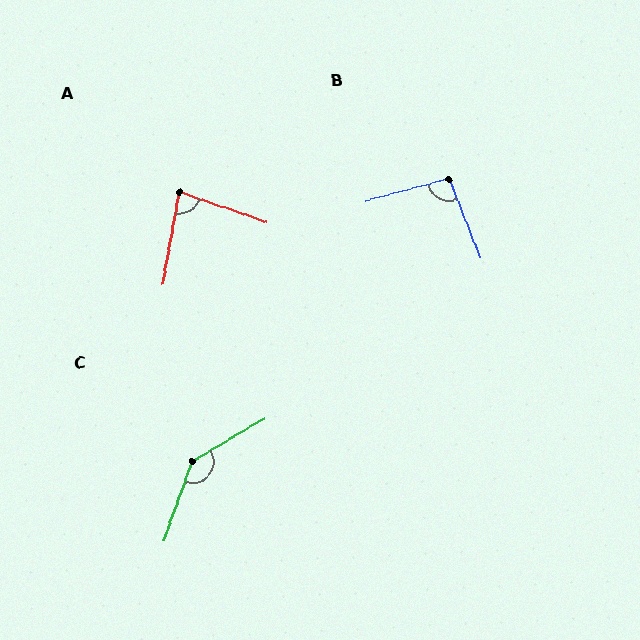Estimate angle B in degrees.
Approximately 97 degrees.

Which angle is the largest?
C, at approximately 140 degrees.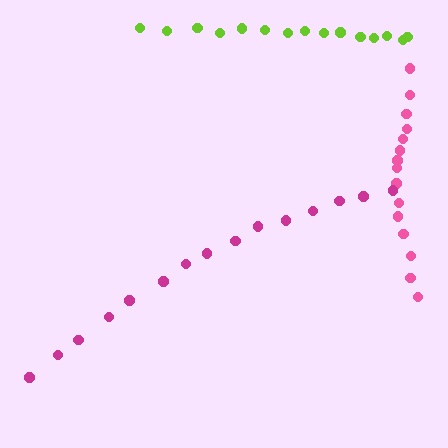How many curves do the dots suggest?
There are 3 distinct paths.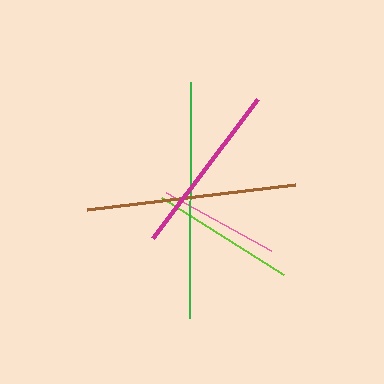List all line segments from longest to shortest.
From longest to shortest: green, brown, magenta, lime, pink.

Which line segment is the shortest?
The pink line is the shortest at approximately 120 pixels.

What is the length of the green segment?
The green segment is approximately 236 pixels long.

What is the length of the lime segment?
The lime segment is approximately 144 pixels long.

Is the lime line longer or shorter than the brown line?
The brown line is longer than the lime line.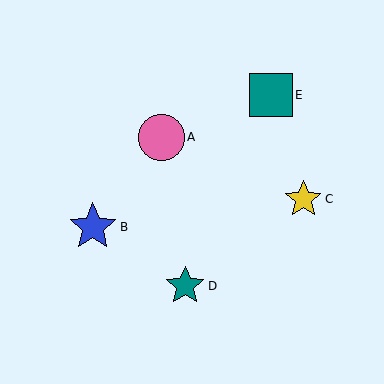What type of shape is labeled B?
Shape B is a blue star.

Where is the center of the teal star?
The center of the teal star is at (185, 286).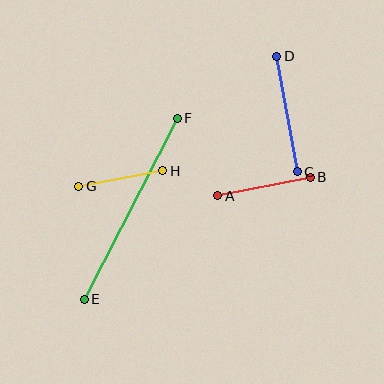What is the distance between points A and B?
The distance is approximately 94 pixels.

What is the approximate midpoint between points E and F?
The midpoint is at approximately (131, 209) pixels.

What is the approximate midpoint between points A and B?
The midpoint is at approximately (264, 187) pixels.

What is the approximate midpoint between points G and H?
The midpoint is at approximately (121, 179) pixels.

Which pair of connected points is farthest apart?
Points E and F are farthest apart.